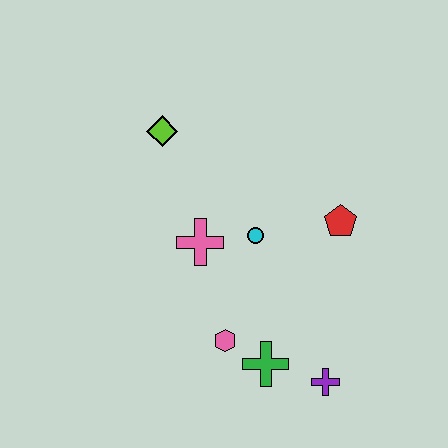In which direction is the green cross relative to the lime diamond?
The green cross is below the lime diamond.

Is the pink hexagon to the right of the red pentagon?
No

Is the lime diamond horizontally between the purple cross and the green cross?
No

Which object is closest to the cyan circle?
The pink cross is closest to the cyan circle.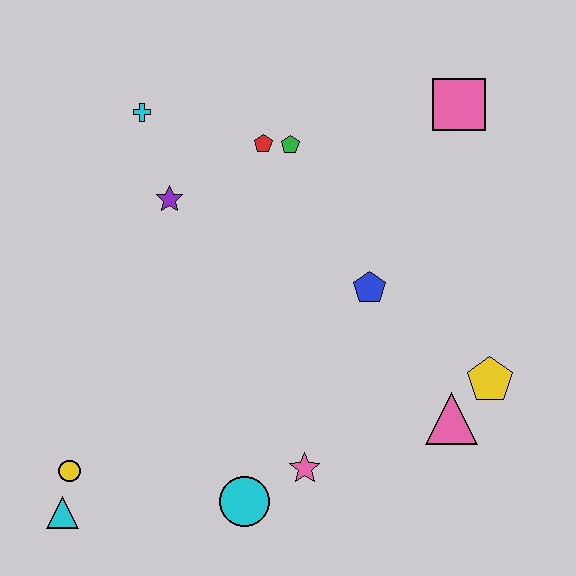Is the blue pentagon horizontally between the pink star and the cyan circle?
No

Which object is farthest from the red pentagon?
The cyan triangle is farthest from the red pentagon.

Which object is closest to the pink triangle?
The yellow pentagon is closest to the pink triangle.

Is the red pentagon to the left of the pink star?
Yes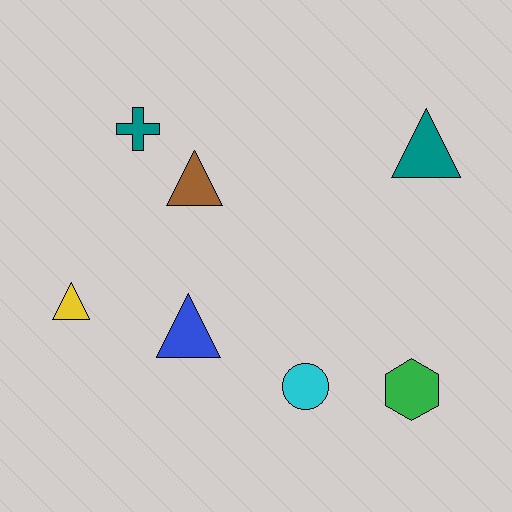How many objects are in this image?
There are 7 objects.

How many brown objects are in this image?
There is 1 brown object.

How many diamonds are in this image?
There are no diamonds.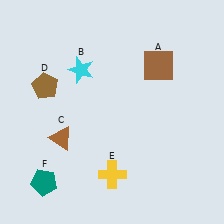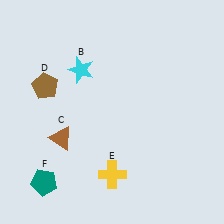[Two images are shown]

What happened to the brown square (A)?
The brown square (A) was removed in Image 2. It was in the top-right area of Image 1.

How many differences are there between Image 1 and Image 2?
There is 1 difference between the two images.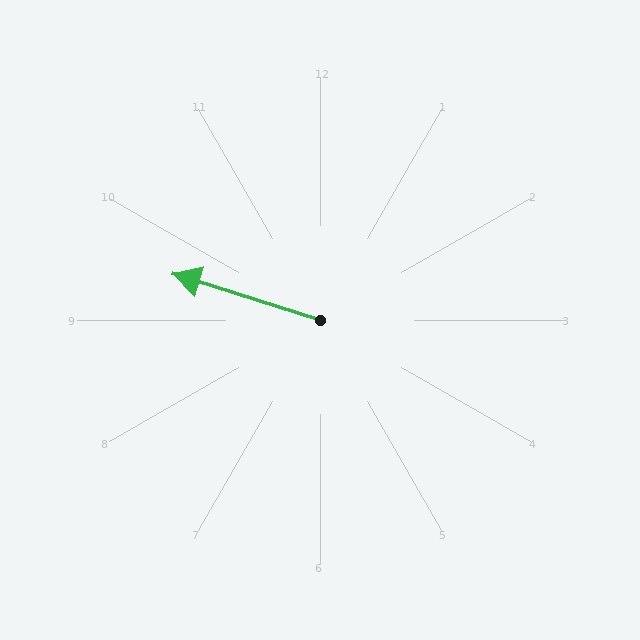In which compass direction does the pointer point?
West.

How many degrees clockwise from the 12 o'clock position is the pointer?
Approximately 288 degrees.